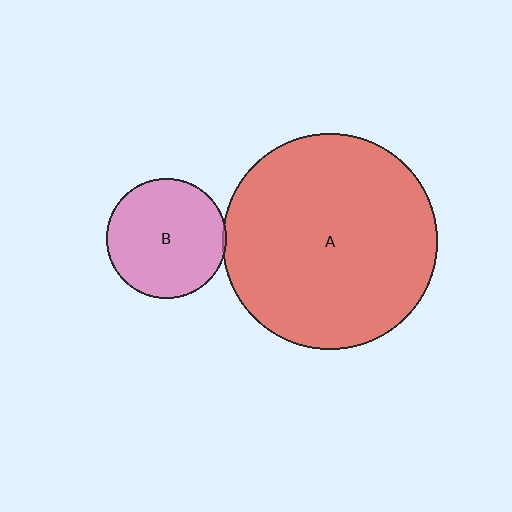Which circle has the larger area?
Circle A (red).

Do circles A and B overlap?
Yes.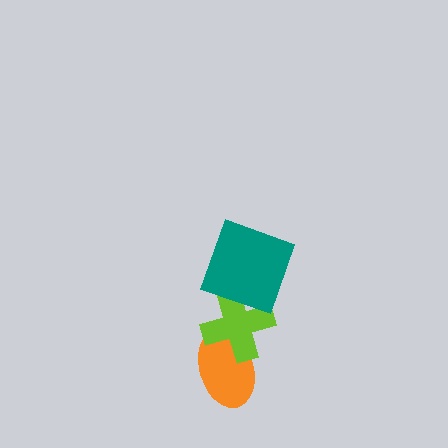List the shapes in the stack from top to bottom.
From top to bottom: the teal square, the lime cross, the orange ellipse.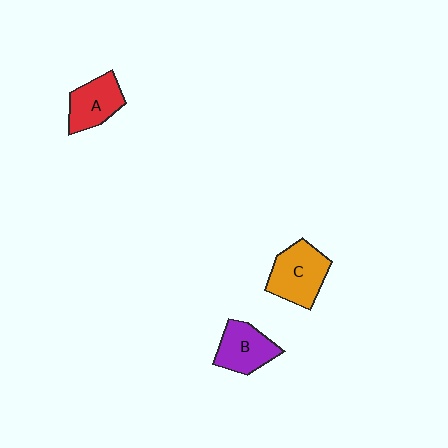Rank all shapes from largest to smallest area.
From largest to smallest: C (orange), B (purple), A (red).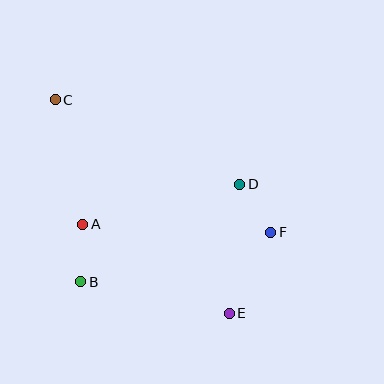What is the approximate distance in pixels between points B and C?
The distance between B and C is approximately 184 pixels.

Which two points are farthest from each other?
Points C and E are farthest from each other.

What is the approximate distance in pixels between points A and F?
The distance between A and F is approximately 188 pixels.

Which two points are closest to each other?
Points D and F are closest to each other.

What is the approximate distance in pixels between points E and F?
The distance between E and F is approximately 91 pixels.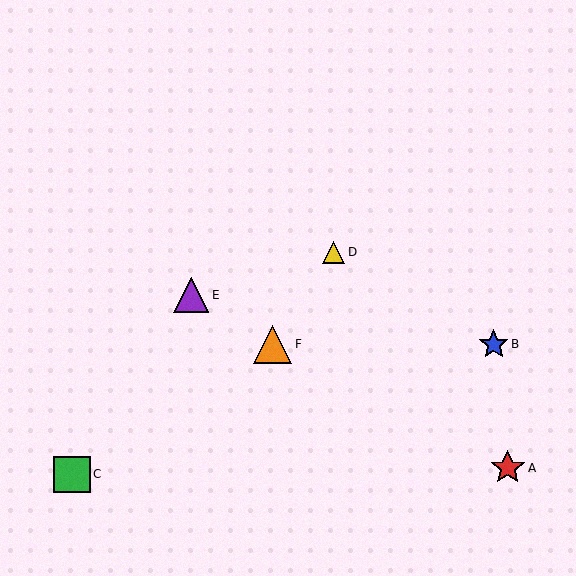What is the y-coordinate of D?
Object D is at y≈252.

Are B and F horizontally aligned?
Yes, both are at y≈344.